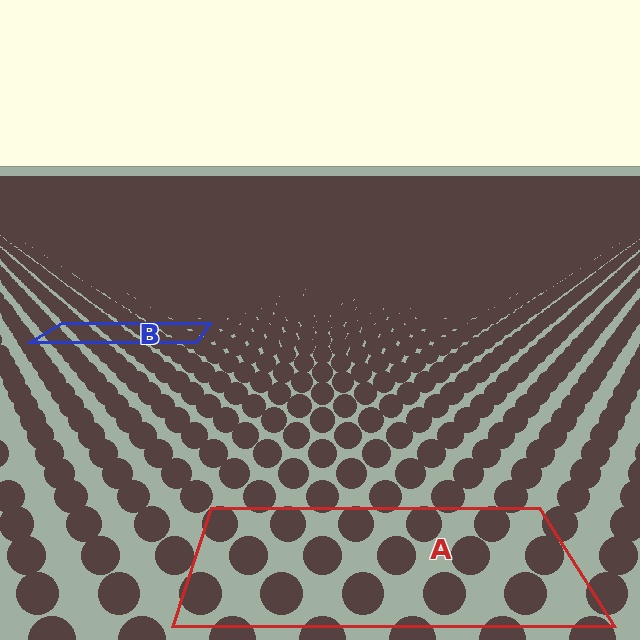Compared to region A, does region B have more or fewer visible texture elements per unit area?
Region B has more texture elements per unit area — they are packed more densely because it is farther away.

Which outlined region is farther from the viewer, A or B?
Region B is farther from the viewer — the texture elements inside it appear smaller and more densely packed.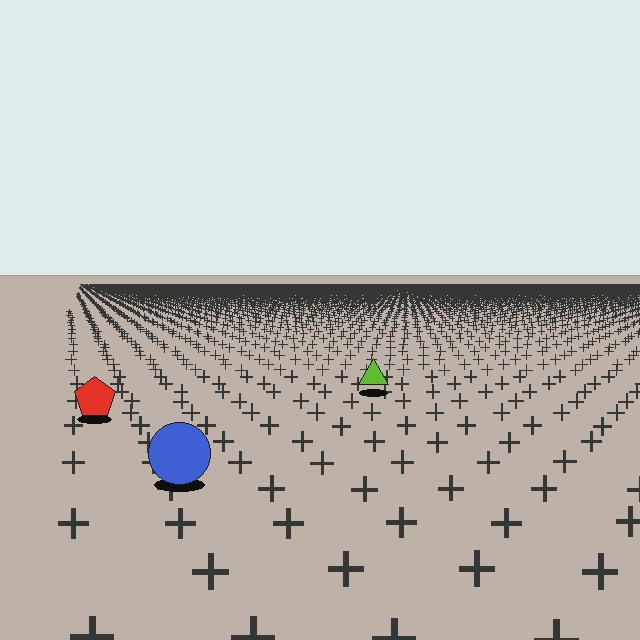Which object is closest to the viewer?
The blue circle is closest. The texture marks near it are larger and more spread out.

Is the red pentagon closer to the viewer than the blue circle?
No. The blue circle is closer — you can tell from the texture gradient: the ground texture is coarser near it.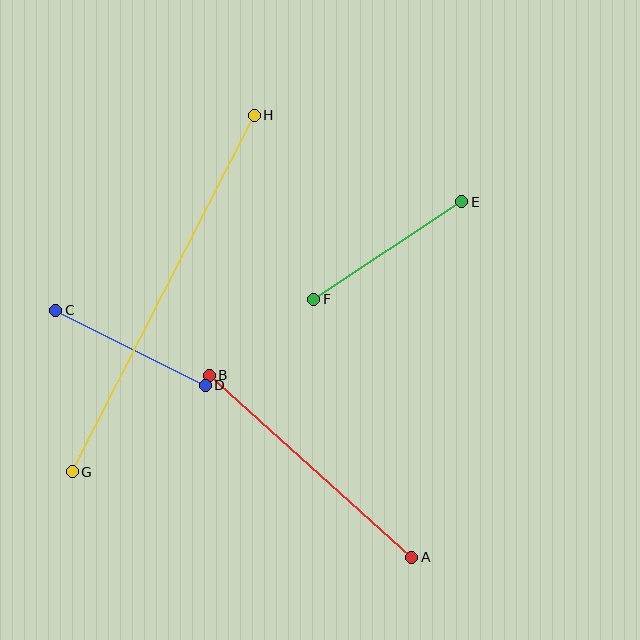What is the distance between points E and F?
The distance is approximately 177 pixels.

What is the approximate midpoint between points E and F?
The midpoint is at approximately (388, 250) pixels.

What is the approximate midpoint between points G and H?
The midpoint is at approximately (163, 294) pixels.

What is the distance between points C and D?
The distance is approximately 167 pixels.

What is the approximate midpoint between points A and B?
The midpoint is at approximately (310, 466) pixels.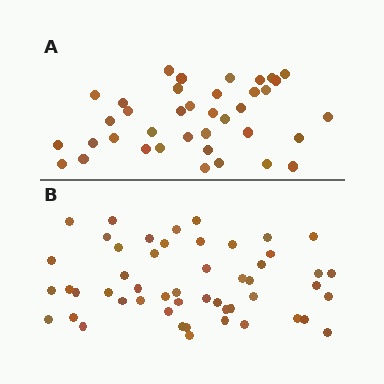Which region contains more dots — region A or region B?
Region B (the bottom region) has more dots.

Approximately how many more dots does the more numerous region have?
Region B has approximately 15 more dots than region A.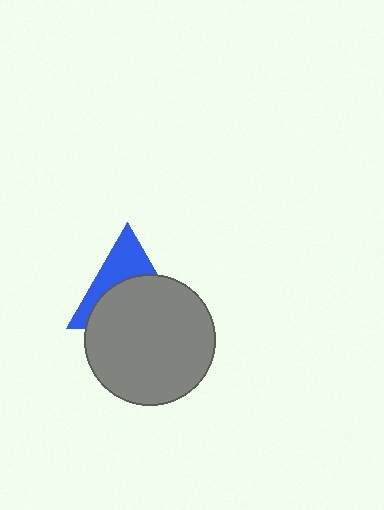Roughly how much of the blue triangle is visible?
A small part of it is visible (roughly 39%).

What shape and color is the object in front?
The object in front is a gray circle.